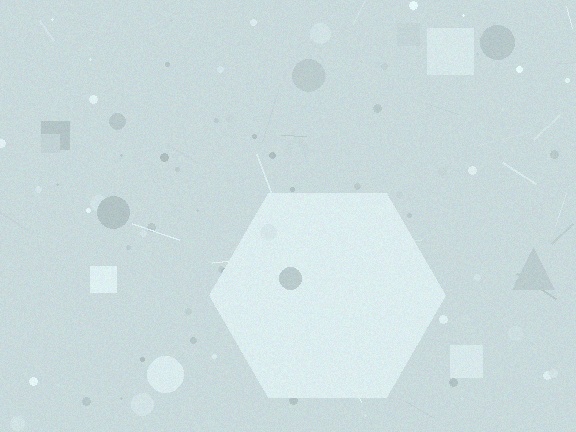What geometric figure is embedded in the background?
A hexagon is embedded in the background.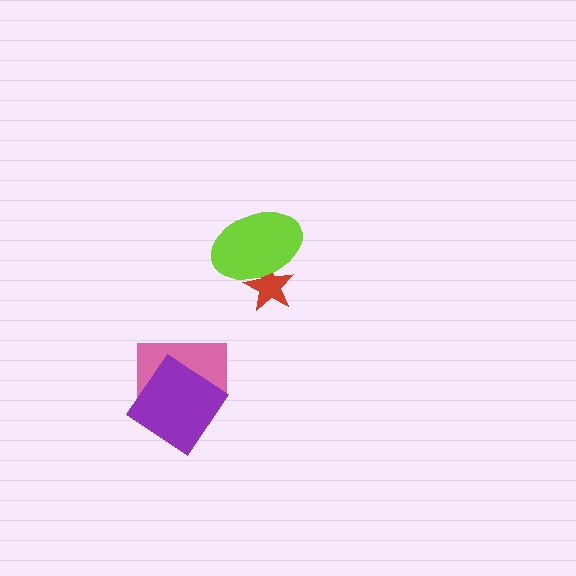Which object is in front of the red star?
The lime ellipse is in front of the red star.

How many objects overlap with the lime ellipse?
1 object overlaps with the lime ellipse.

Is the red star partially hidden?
Yes, it is partially covered by another shape.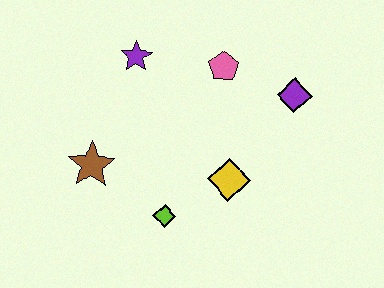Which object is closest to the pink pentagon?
The purple diamond is closest to the pink pentagon.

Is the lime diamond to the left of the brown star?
No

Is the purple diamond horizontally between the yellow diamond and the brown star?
No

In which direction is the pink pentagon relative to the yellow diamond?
The pink pentagon is above the yellow diamond.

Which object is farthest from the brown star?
The purple diamond is farthest from the brown star.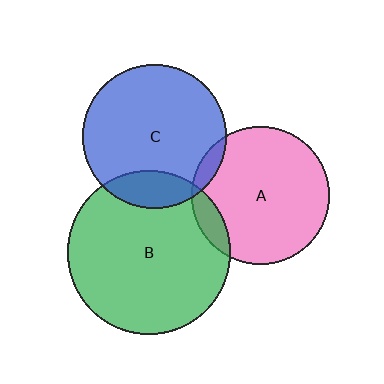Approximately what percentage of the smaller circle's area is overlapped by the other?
Approximately 15%.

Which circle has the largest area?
Circle B (green).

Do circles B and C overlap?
Yes.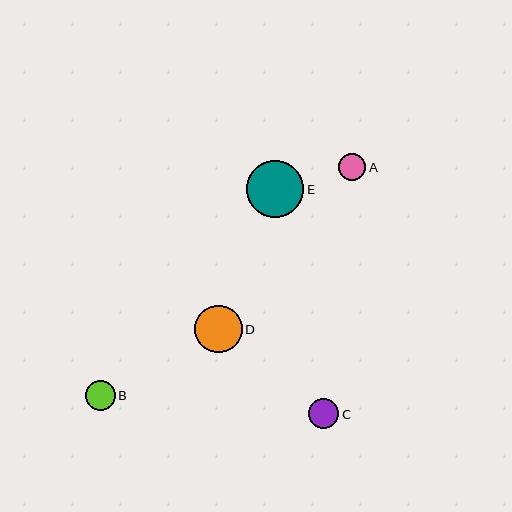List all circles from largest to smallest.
From largest to smallest: E, D, C, B, A.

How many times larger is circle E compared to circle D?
Circle E is approximately 1.2 times the size of circle D.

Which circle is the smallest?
Circle A is the smallest with a size of approximately 28 pixels.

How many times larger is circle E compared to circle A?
Circle E is approximately 2.1 times the size of circle A.